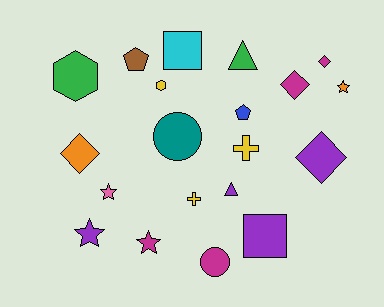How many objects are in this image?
There are 20 objects.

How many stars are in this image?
There are 4 stars.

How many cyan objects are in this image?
There is 1 cyan object.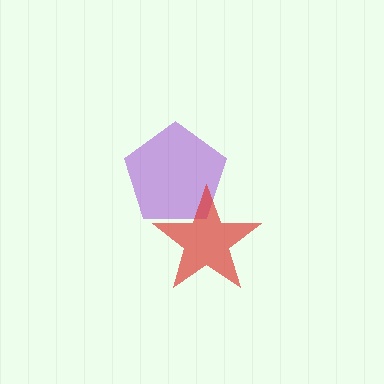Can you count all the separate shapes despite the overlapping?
Yes, there are 2 separate shapes.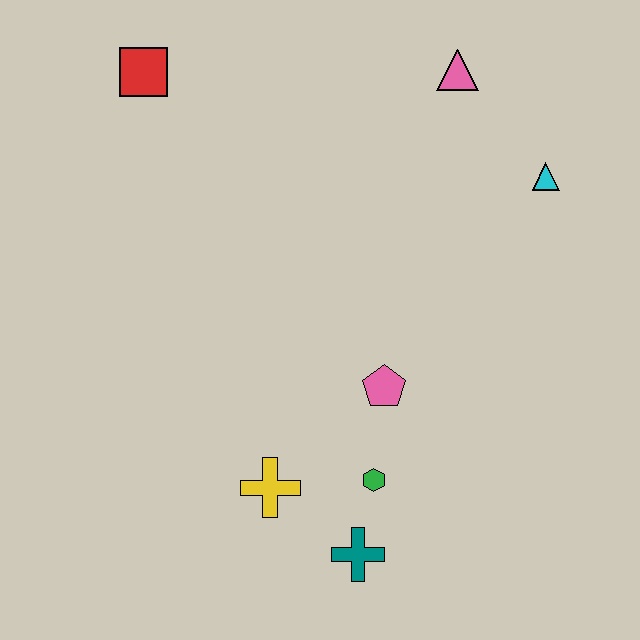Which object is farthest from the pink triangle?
The teal cross is farthest from the pink triangle.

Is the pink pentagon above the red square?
No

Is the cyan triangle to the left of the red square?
No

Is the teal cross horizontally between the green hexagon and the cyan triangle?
No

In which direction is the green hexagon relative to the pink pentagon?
The green hexagon is below the pink pentagon.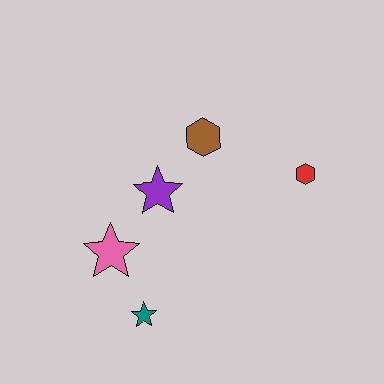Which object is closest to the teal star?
The pink star is closest to the teal star.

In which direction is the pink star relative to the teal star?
The pink star is above the teal star.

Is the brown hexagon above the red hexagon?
Yes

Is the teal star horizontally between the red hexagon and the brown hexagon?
No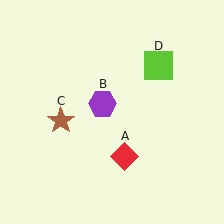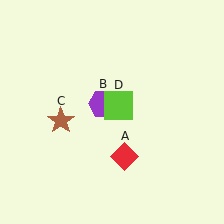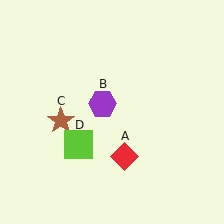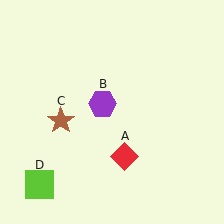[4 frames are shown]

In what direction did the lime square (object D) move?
The lime square (object D) moved down and to the left.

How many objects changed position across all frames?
1 object changed position: lime square (object D).